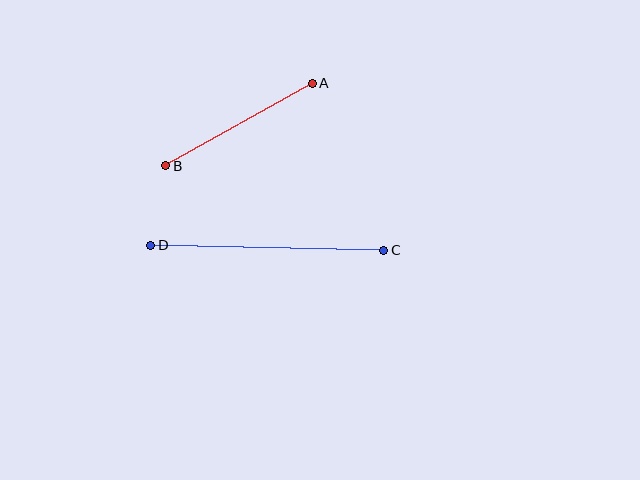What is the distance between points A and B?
The distance is approximately 168 pixels.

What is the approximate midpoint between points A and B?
The midpoint is at approximately (239, 124) pixels.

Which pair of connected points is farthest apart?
Points C and D are farthest apart.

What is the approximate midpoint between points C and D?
The midpoint is at approximately (267, 248) pixels.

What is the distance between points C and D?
The distance is approximately 233 pixels.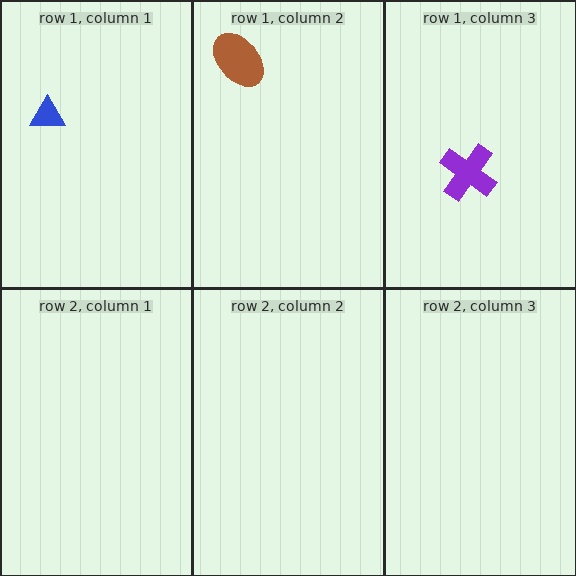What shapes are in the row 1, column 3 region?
The purple cross.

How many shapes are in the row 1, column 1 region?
1.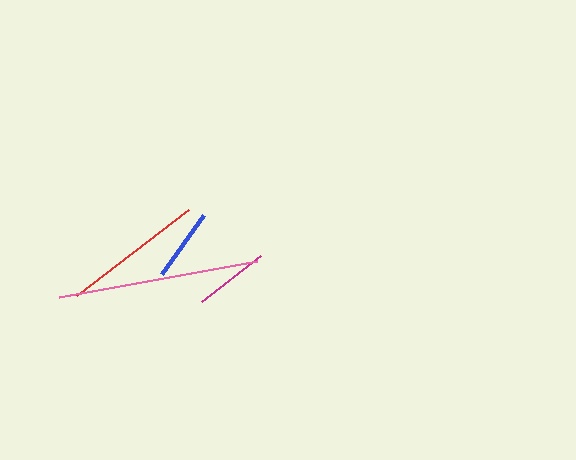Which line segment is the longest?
The pink line is the longest at approximately 202 pixels.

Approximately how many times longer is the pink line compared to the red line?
The pink line is approximately 1.4 times the length of the red line.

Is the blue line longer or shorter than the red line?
The red line is longer than the blue line.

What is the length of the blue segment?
The blue segment is approximately 72 pixels long.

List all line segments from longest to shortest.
From longest to shortest: pink, red, magenta, blue.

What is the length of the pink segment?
The pink segment is approximately 202 pixels long.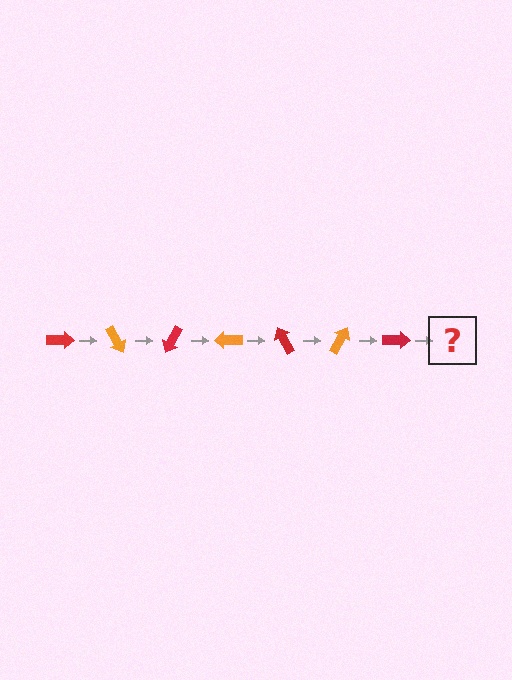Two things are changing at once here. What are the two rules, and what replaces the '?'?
The two rules are that it rotates 60 degrees each step and the color cycles through red and orange. The '?' should be an orange arrow, rotated 420 degrees from the start.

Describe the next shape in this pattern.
It should be an orange arrow, rotated 420 degrees from the start.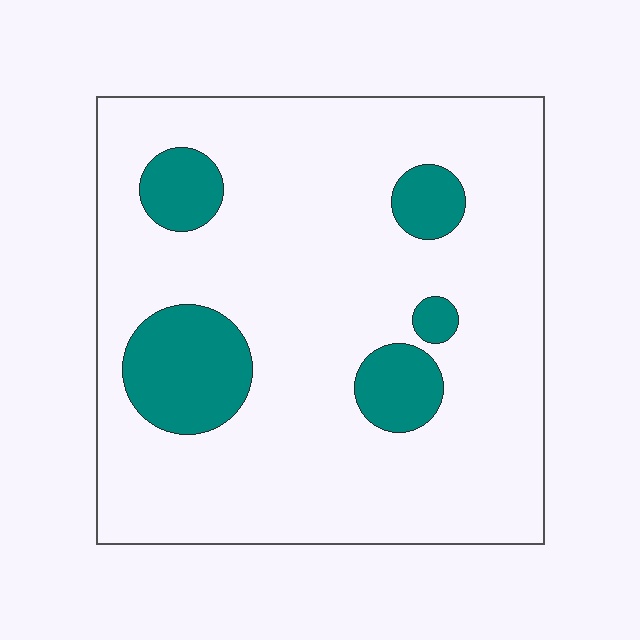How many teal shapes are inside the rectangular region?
5.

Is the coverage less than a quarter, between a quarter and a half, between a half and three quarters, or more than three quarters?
Less than a quarter.